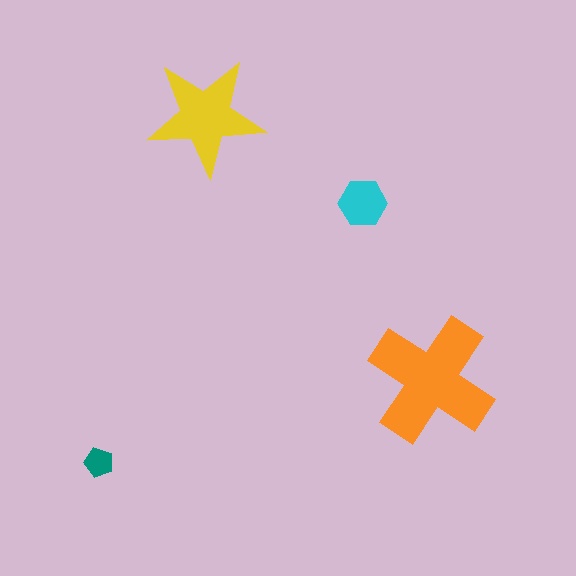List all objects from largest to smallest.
The orange cross, the yellow star, the cyan hexagon, the teal pentagon.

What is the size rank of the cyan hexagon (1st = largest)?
3rd.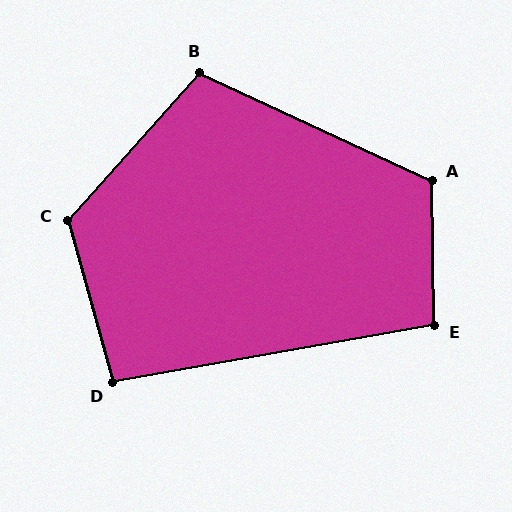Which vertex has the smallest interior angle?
D, at approximately 95 degrees.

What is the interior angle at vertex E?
Approximately 99 degrees (obtuse).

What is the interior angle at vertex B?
Approximately 107 degrees (obtuse).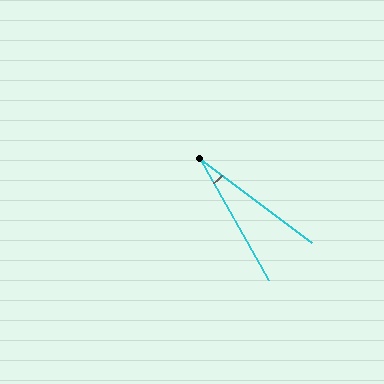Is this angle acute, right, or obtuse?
It is acute.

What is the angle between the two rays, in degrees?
Approximately 24 degrees.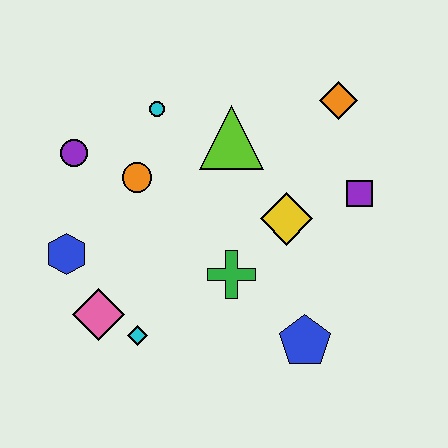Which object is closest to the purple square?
The yellow diamond is closest to the purple square.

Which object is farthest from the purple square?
The blue hexagon is farthest from the purple square.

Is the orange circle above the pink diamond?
Yes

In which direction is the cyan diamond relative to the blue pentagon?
The cyan diamond is to the left of the blue pentagon.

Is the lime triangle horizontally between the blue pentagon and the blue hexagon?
Yes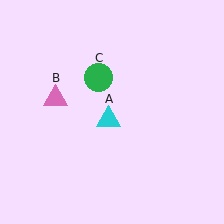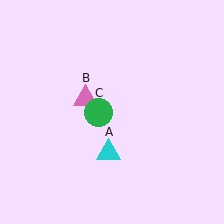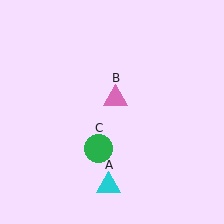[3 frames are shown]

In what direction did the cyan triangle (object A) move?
The cyan triangle (object A) moved down.